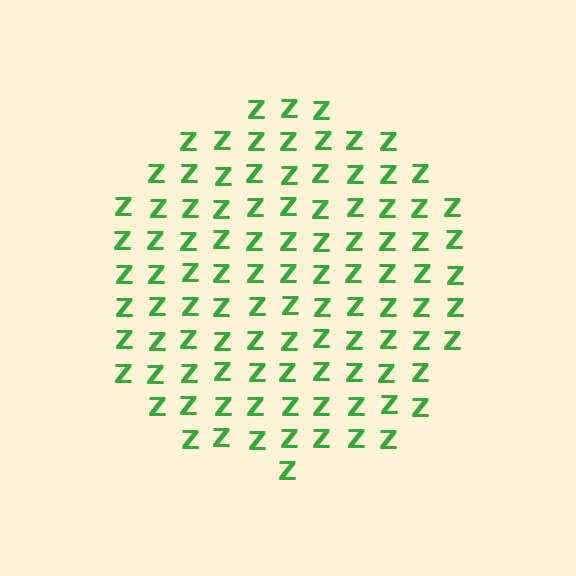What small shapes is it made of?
It is made of small letter Z's.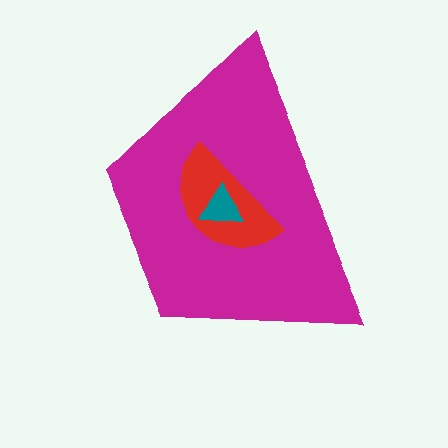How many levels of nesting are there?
3.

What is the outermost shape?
The magenta trapezoid.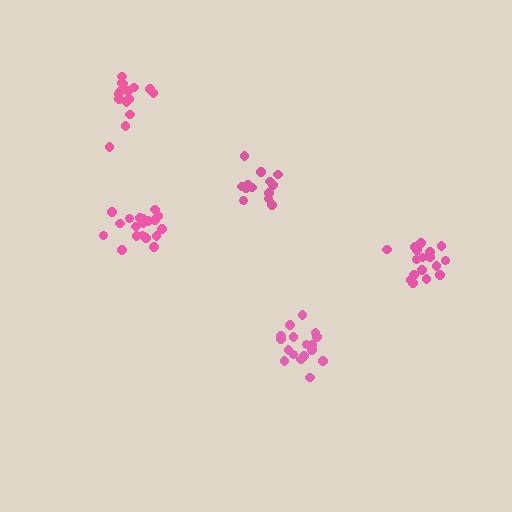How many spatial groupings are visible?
There are 5 spatial groupings.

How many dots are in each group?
Group 1: 17 dots, Group 2: 14 dots, Group 3: 17 dots, Group 4: 19 dots, Group 5: 16 dots (83 total).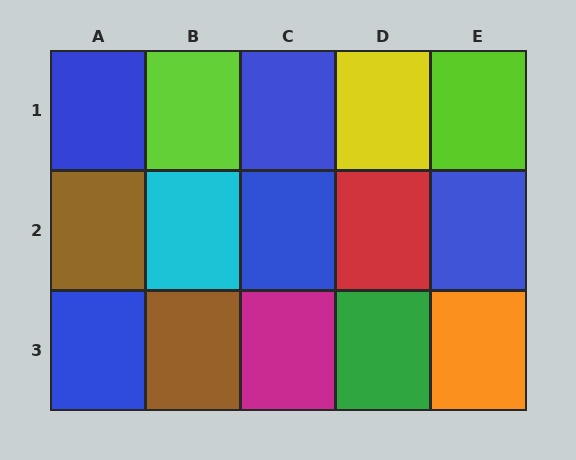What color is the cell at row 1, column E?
Lime.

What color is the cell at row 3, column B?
Brown.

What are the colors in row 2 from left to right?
Brown, cyan, blue, red, blue.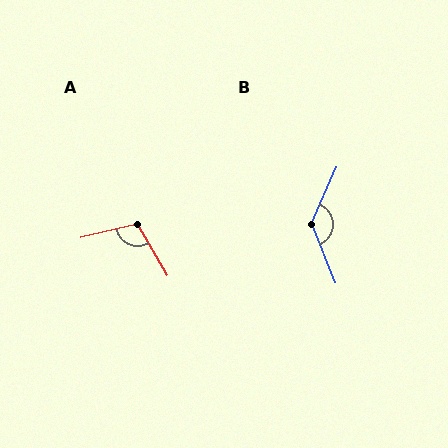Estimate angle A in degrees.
Approximately 106 degrees.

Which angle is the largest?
B, at approximately 134 degrees.